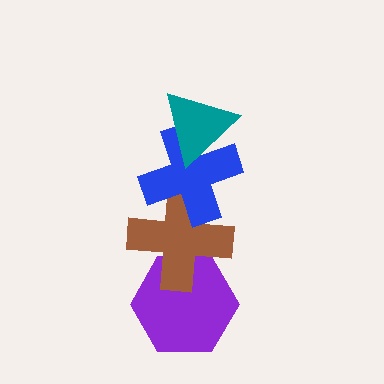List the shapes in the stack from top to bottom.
From top to bottom: the teal triangle, the blue cross, the brown cross, the purple hexagon.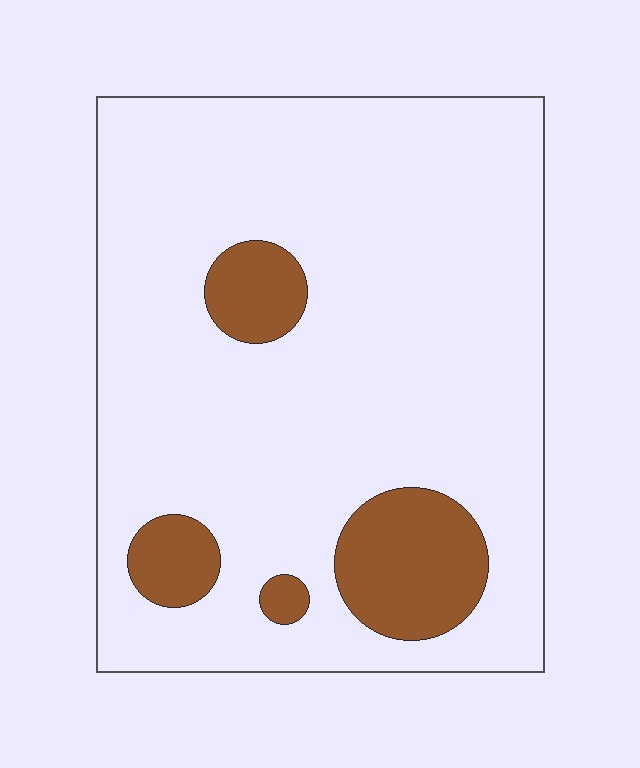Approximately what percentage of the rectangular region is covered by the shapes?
Approximately 15%.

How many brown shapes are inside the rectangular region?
4.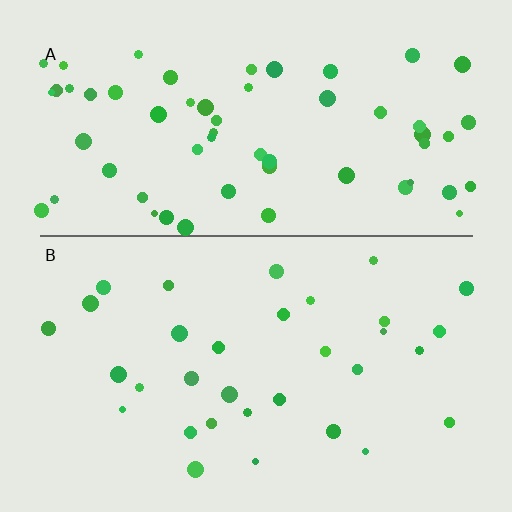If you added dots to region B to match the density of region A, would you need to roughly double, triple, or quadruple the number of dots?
Approximately double.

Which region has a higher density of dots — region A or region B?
A (the top).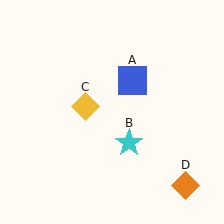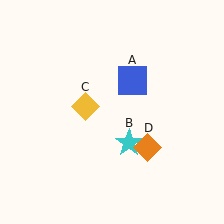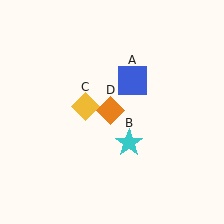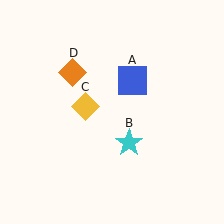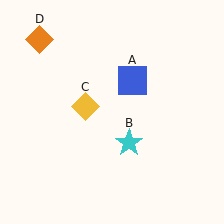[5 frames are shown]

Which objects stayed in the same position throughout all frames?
Blue square (object A) and cyan star (object B) and yellow diamond (object C) remained stationary.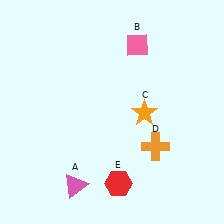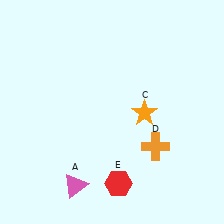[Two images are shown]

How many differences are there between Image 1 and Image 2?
There is 1 difference between the two images.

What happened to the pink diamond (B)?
The pink diamond (B) was removed in Image 2. It was in the top-right area of Image 1.